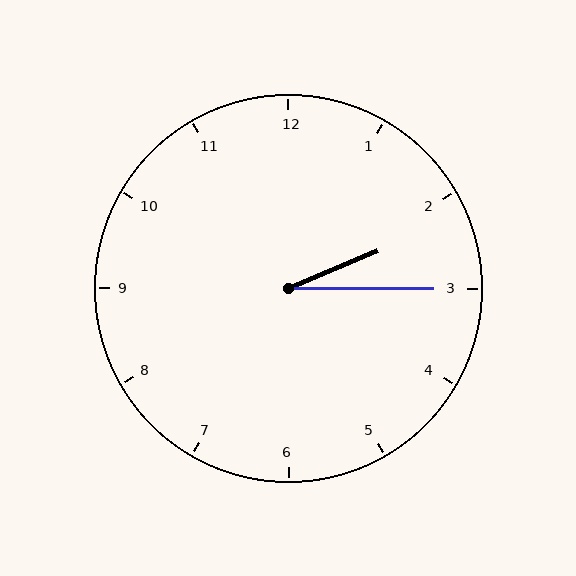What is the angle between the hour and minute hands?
Approximately 22 degrees.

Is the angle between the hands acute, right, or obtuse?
It is acute.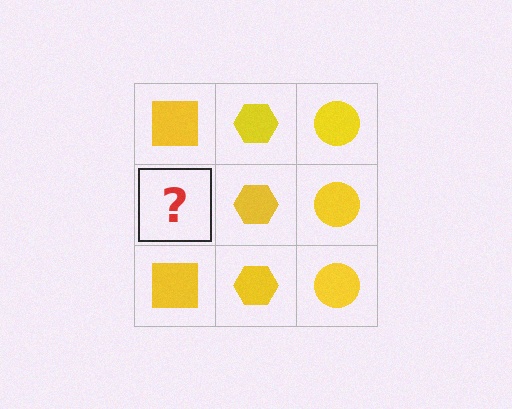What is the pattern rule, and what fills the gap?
The rule is that each column has a consistent shape. The gap should be filled with a yellow square.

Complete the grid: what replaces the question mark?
The question mark should be replaced with a yellow square.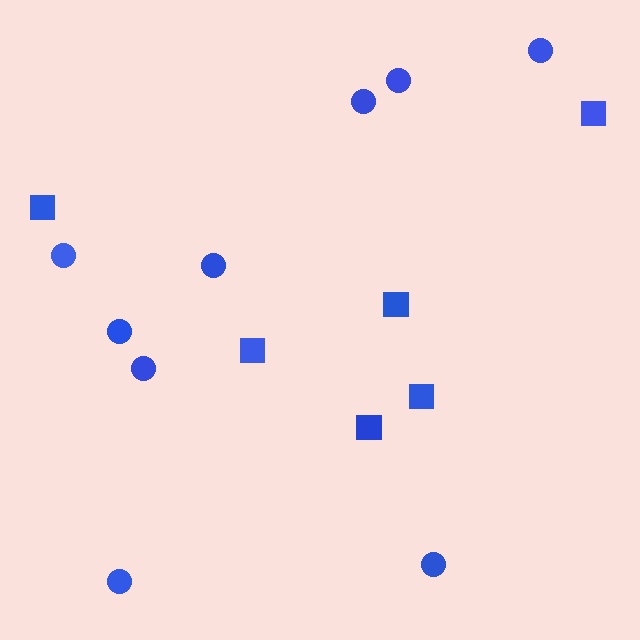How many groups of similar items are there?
There are 2 groups: one group of circles (9) and one group of squares (6).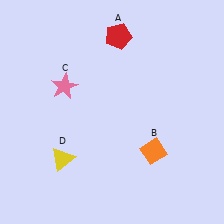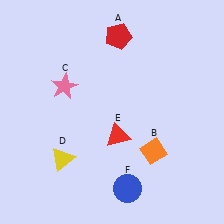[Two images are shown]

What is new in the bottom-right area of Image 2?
A red triangle (E) was added in the bottom-right area of Image 2.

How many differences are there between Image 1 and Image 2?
There are 2 differences between the two images.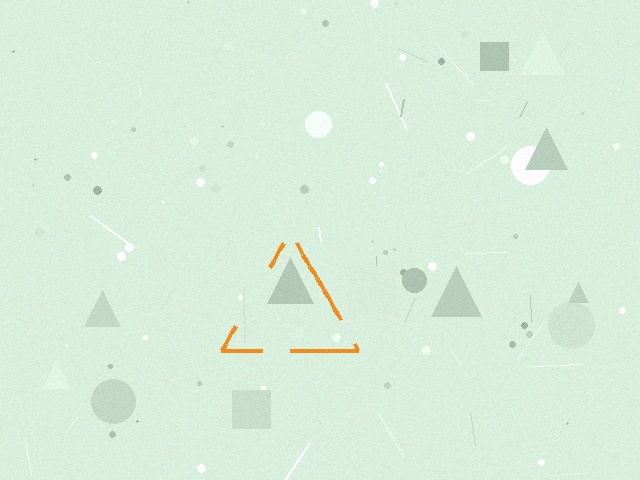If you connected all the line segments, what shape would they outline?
They would outline a triangle.